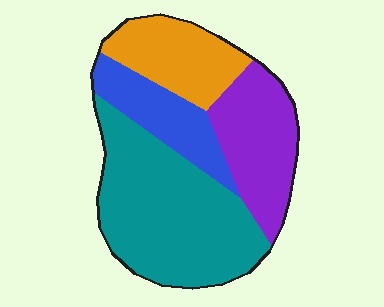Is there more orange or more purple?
Purple.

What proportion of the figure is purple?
Purple covers about 25% of the figure.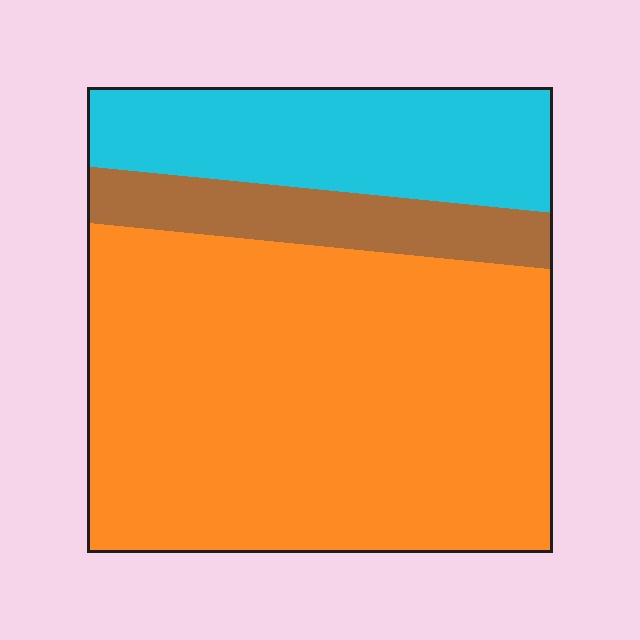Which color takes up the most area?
Orange, at roughly 65%.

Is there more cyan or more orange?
Orange.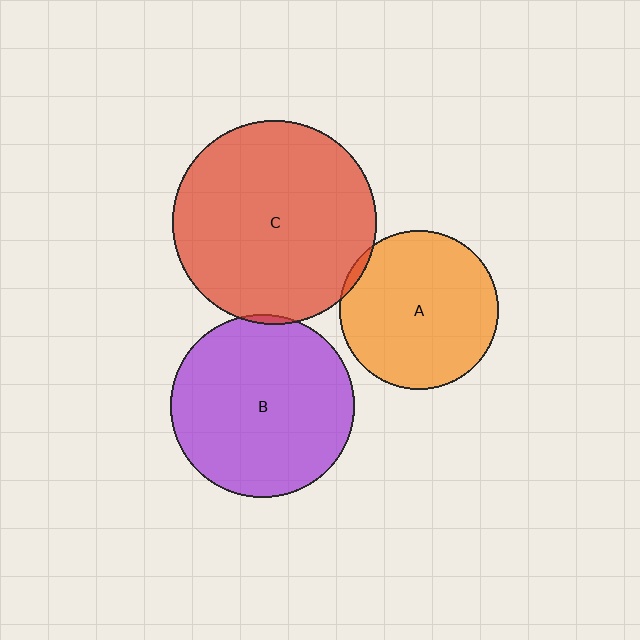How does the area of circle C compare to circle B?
Approximately 1.2 times.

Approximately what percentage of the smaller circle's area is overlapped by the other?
Approximately 5%.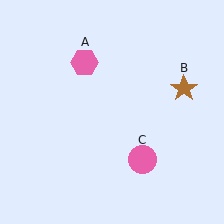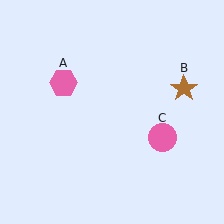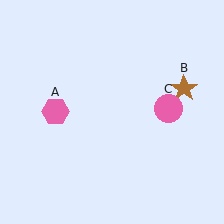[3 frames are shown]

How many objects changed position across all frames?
2 objects changed position: pink hexagon (object A), pink circle (object C).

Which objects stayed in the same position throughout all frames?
Brown star (object B) remained stationary.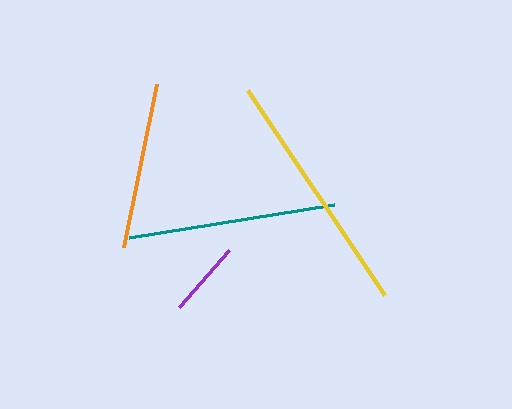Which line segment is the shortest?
The purple line is the shortest at approximately 76 pixels.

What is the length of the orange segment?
The orange segment is approximately 166 pixels long.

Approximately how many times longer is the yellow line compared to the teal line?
The yellow line is approximately 1.2 times the length of the teal line.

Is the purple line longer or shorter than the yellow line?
The yellow line is longer than the purple line.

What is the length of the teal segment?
The teal segment is approximately 208 pixels long.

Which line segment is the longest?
The yellow line is the longest at approximately 246 pixels.